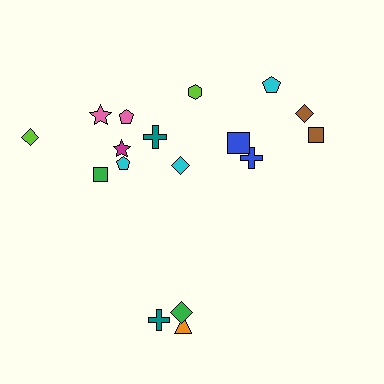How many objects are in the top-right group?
There are 6 objects.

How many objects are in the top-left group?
There are 8 objects.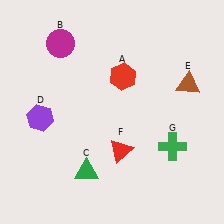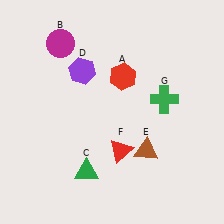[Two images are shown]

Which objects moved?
The objects that moved are: the purple hexagon (D), the brown triangle (E), the green cross (G).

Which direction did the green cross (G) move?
The green cross (G) moved up.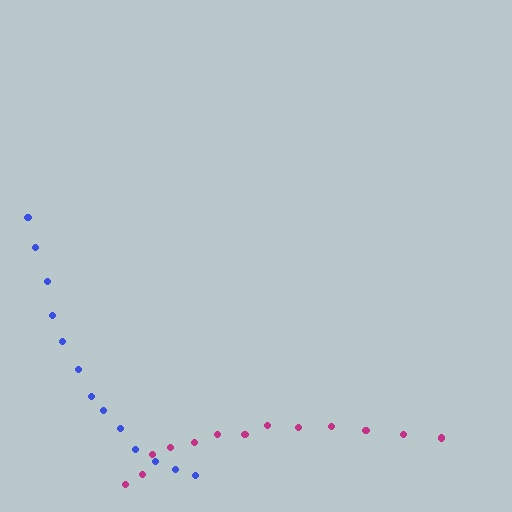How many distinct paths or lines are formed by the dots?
There are 2 distinct paths.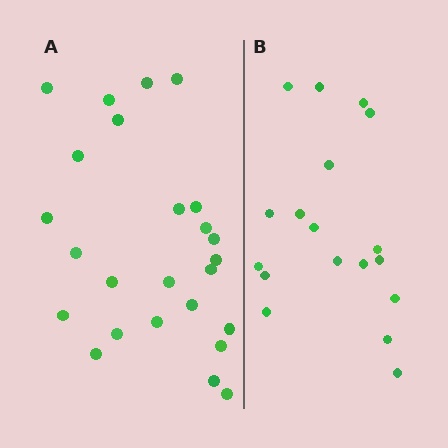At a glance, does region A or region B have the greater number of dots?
Region A (the left region) has more dots.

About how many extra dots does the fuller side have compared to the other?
Region A has roughly 8 or so more dots than region B.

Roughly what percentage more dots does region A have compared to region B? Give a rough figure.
About 40% more.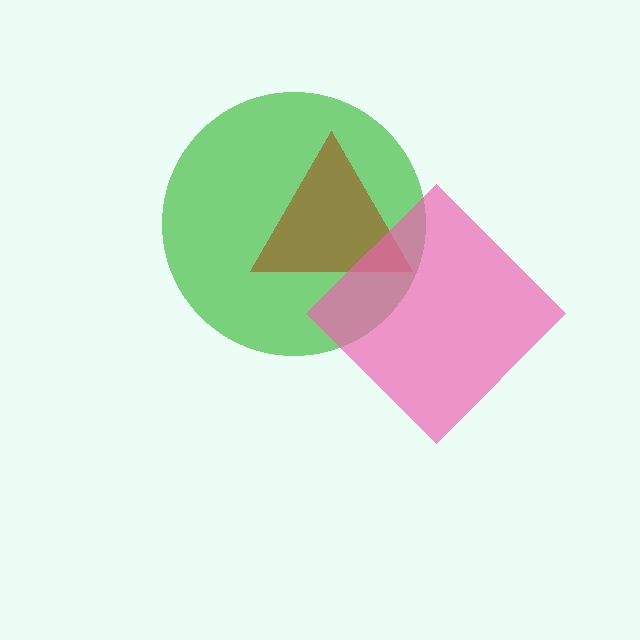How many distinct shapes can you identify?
There are 3 distinct shapes: a green circle, a brown triangle, a pink diamond.